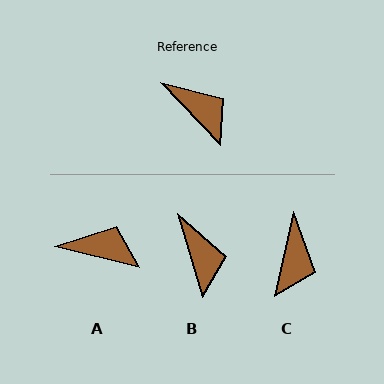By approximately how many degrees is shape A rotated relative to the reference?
Approximately 33 degrees counter-clockwise.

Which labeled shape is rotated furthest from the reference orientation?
C, about 56 degrees away.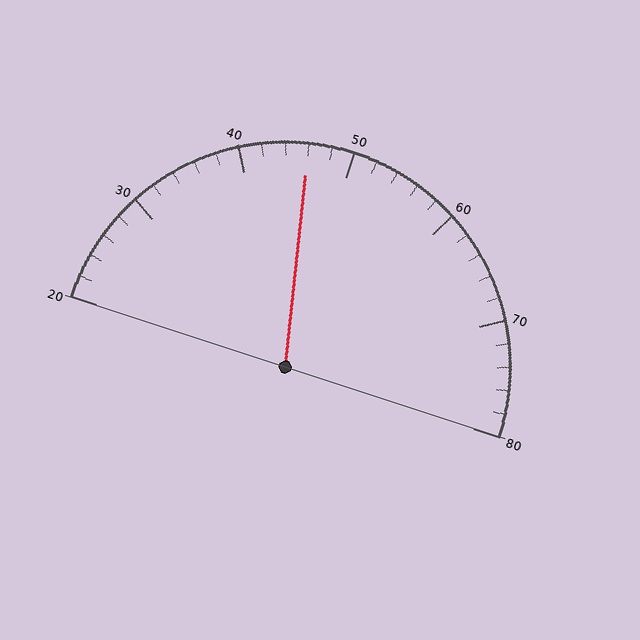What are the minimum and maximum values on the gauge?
The gauge ranges from 20 to 80.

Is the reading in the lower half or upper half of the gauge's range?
The reading is in the lower half of the range (20 to 80).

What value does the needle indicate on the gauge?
The needle indicates approximately 46.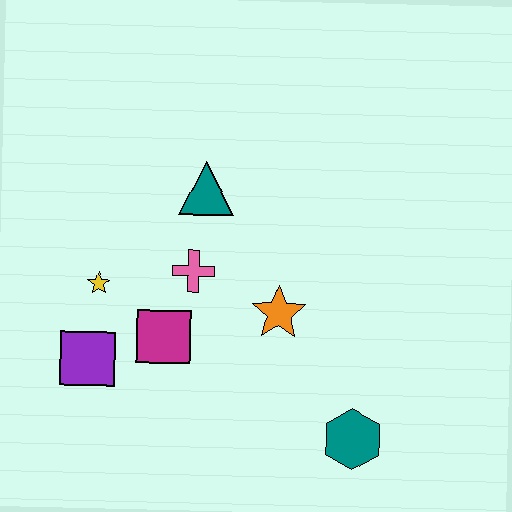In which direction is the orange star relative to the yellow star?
The orange star is to the right of the yellow star.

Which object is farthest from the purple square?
The teal hexagon is farthest from the purple square.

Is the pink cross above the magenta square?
Yes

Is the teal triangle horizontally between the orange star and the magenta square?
Yes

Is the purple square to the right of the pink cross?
No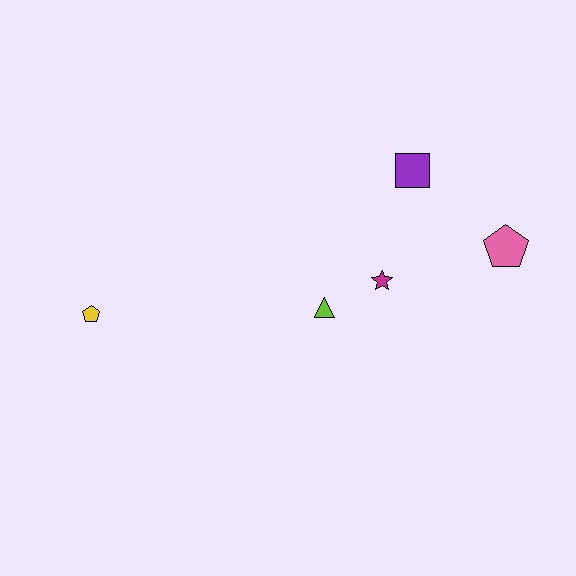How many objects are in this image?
There are 5 objects.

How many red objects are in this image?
There are no red objects.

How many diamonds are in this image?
There are no diamonds.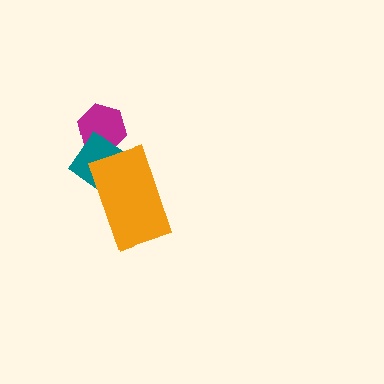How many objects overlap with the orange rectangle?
1 object overlaps with the orange rectangle.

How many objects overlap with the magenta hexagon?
1 object overlaps with the magenta hexagon.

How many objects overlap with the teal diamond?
2 objects overlap with the teal diamond.